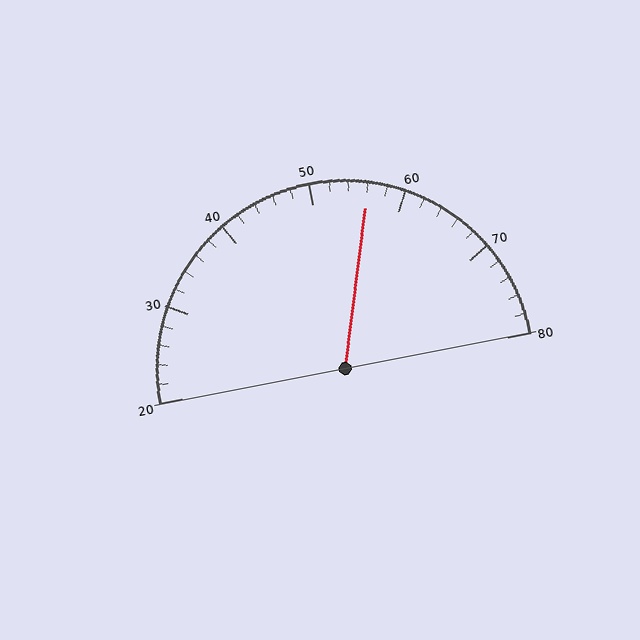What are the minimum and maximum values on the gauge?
The gauge ranges from 20 to 80.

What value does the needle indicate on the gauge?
The needle indicates approximately 56.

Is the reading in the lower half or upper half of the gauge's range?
The reading is in the upper half of the range (20 to 80).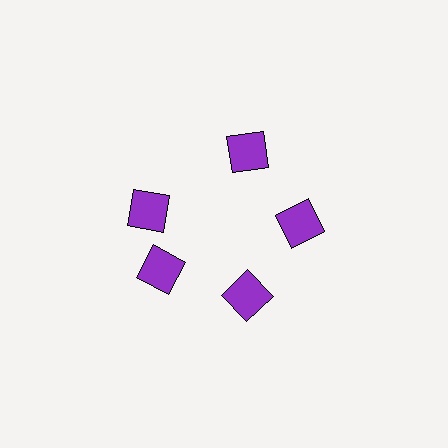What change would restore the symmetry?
The symmetry would be restored by rotating it back into even spacing with its neighbors so that all 5 squares sit at equal angles and equal distance from the center.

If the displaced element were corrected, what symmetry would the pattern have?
It would have 5-fold rotational symmetry — the pattern would map onto itself every 72 degrees.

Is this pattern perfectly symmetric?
No. The 5 purple squares are arranged in a ring, but one element near the 10 o'clock position is rotated out of alignment along the ring, breaking the 5-fold rotational symmetry.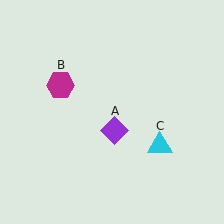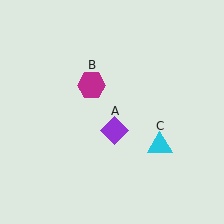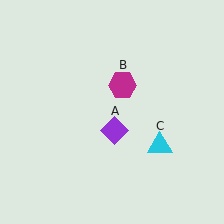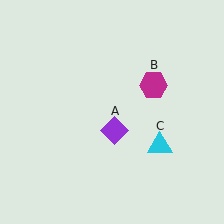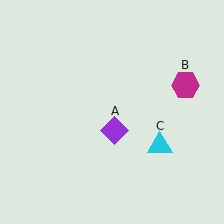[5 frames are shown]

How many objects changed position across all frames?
1 object changed position: magenta hexagon (object B).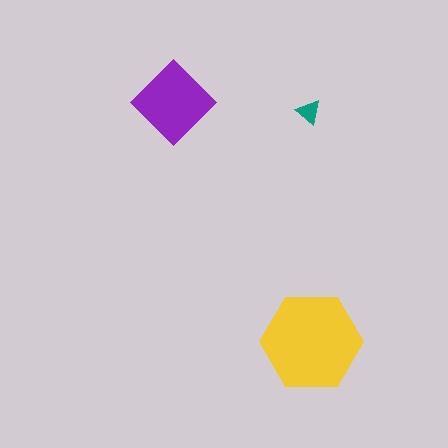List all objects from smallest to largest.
The teal triangle, the purple diamond, the yellow hexagon.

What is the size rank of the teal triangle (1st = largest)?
3rd.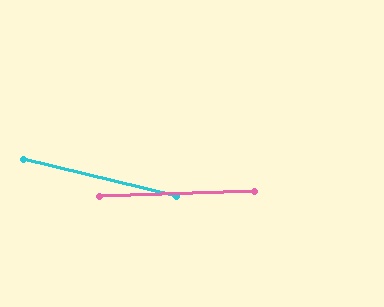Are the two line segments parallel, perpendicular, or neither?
Neither parallel nor perpendicular — they differ by about 16°.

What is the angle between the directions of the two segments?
Approximately 16 degrees.